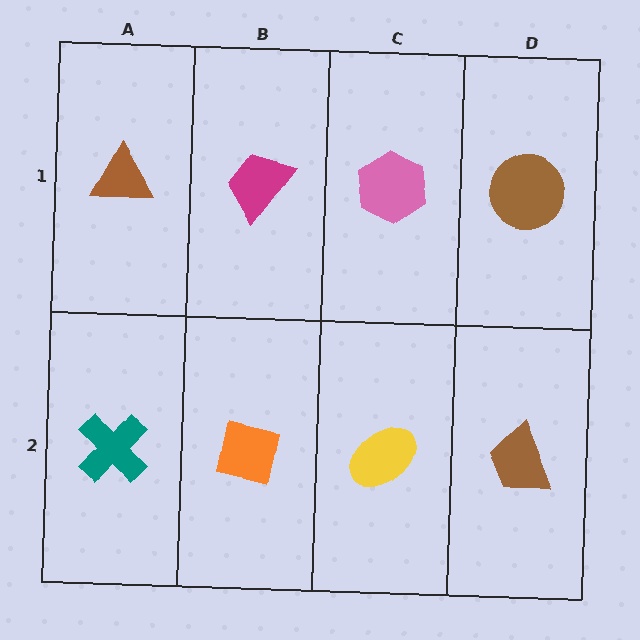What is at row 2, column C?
A yellow ellipse.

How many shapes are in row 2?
4 shapes.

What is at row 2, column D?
A brown trapezoid.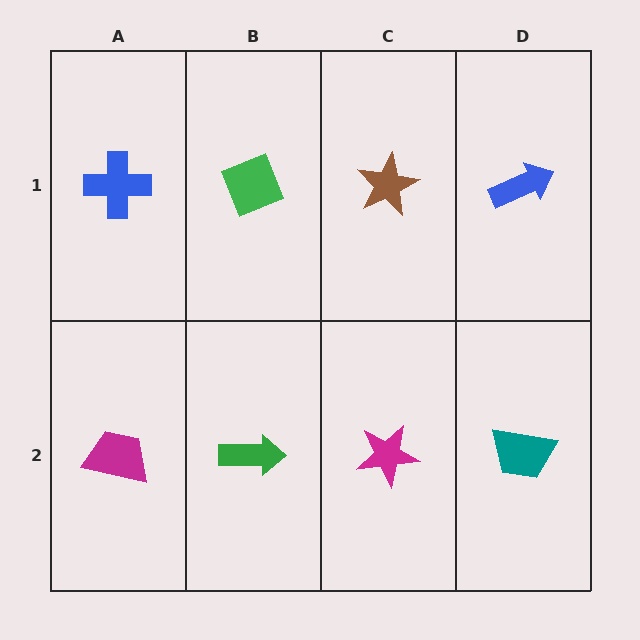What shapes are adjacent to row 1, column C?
A magenta star (row 2, column C), a green diamond (row 1, column B), a blue arrow (row 1, column D).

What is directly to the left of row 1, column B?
A blue cross.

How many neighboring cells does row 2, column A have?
2.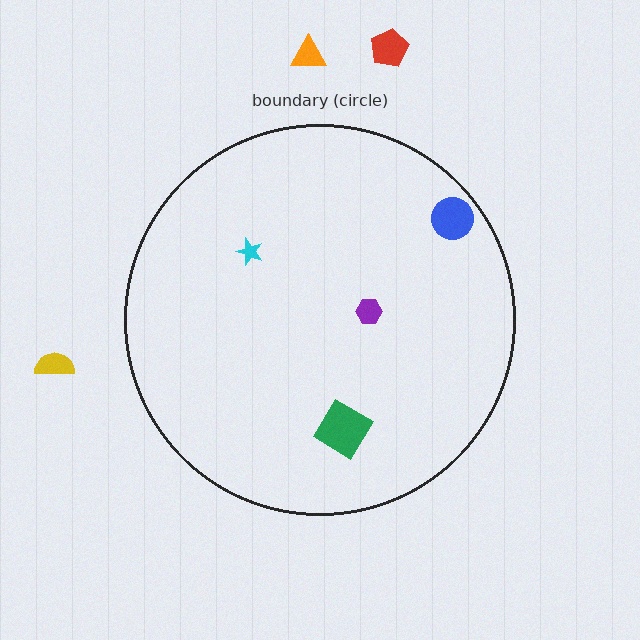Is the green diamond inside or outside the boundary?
Inside.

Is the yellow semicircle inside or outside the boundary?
Outside.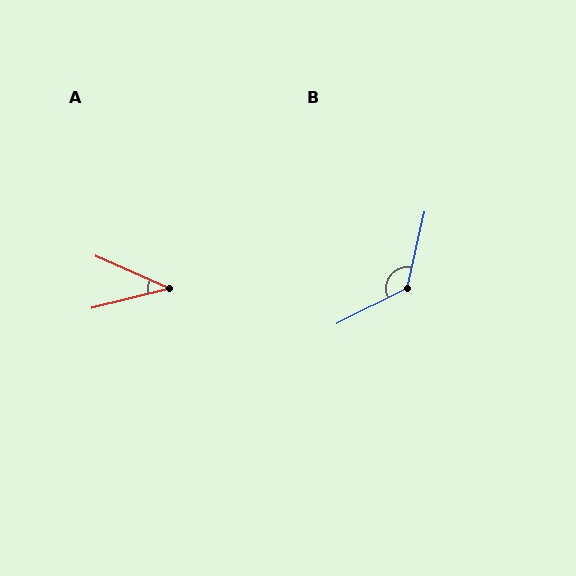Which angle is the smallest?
A, at approximately 38 degrees.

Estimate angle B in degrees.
Approximately 130 degrees.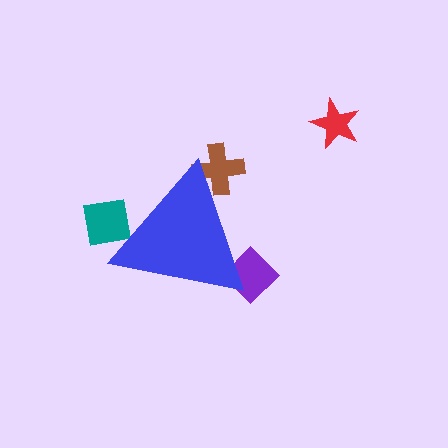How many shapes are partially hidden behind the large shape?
3 shapes are partially hidden.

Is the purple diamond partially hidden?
Yes, the purple diamond is partially hidden behind the blue triangle.